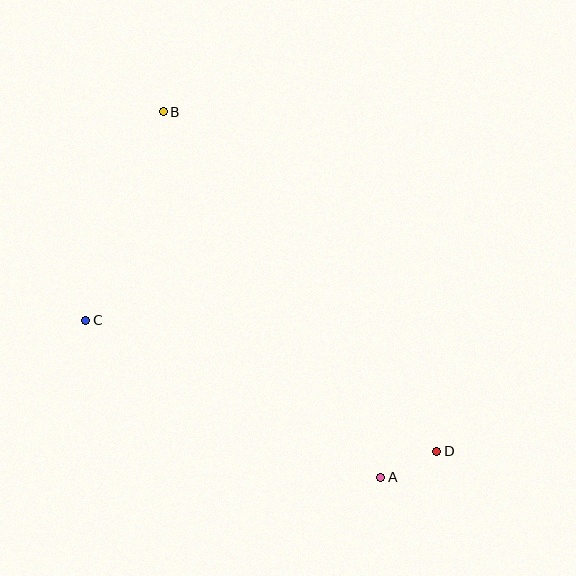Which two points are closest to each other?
Points A and D are closest to each other.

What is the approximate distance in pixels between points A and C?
The distance between A and C is approximately 334 pixels.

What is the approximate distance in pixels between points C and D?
The distance between C and D is approximately 375 pixels.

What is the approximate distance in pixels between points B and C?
The distance between B and C is approximately 222 pixels.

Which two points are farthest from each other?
Points B and D are farthest from each other.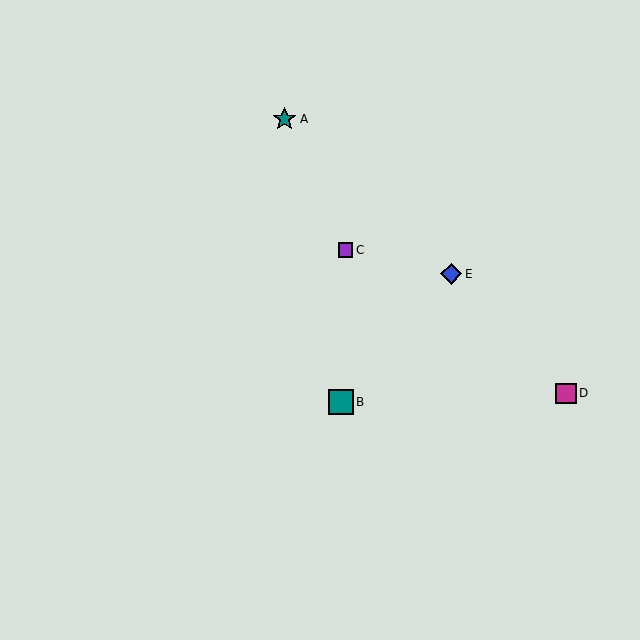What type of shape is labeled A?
Shape A is a teal star.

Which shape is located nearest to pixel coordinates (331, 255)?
The purple square (labeled C) at (345, 250) is nearest to that location.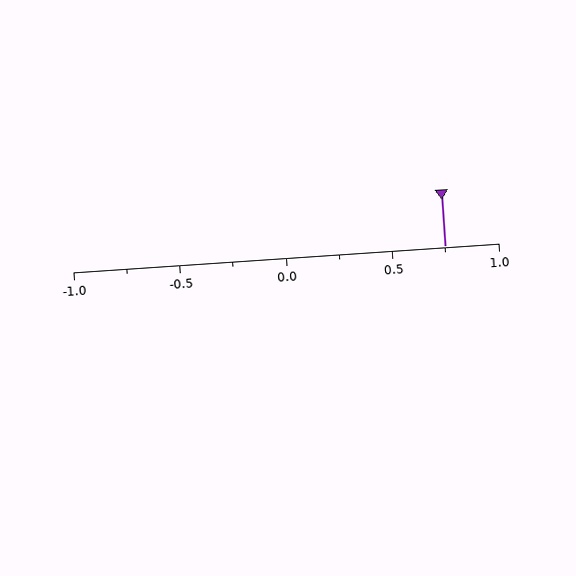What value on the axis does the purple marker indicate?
The marker indicates approximately 0.75.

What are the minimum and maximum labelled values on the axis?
The axis runs from -1.0 to 1.0.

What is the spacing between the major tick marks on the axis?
The major ticks are spaced 0.5 apart.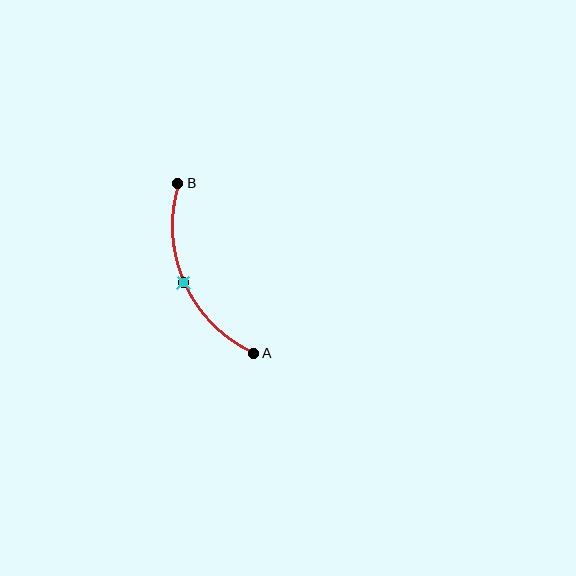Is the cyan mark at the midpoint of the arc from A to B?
Yes. The cyan mark lies on the arc at equal arc-length from both A and B — it is the arc midpoint.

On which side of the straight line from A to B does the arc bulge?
The arc bulges to the left of the straight line connecting A and B.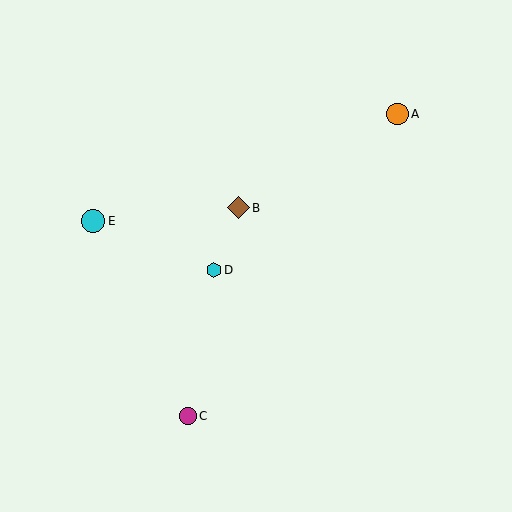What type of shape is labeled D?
Shape D is a cyan hexagon.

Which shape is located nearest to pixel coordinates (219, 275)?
The cyan hexagon (labeled D) at (214, 270) is nearest to that location.